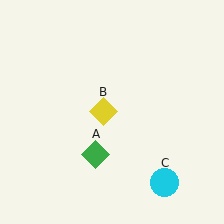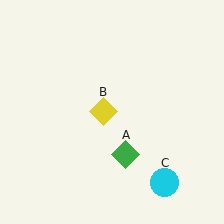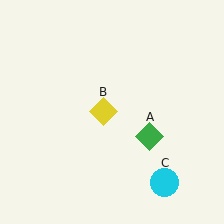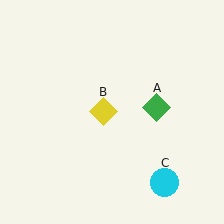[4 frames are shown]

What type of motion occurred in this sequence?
The green diamond (object A) rotated counterclockwise around the center of the scene.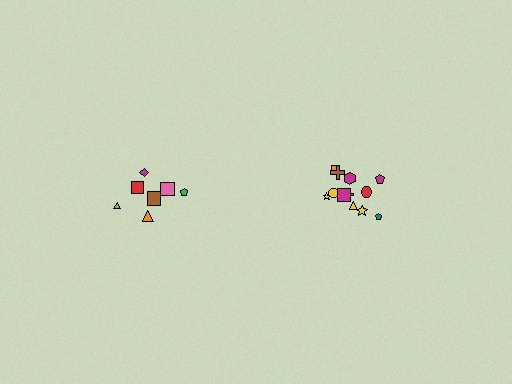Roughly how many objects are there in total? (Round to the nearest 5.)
Roughly 20 objects in total.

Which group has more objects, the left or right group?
The right group.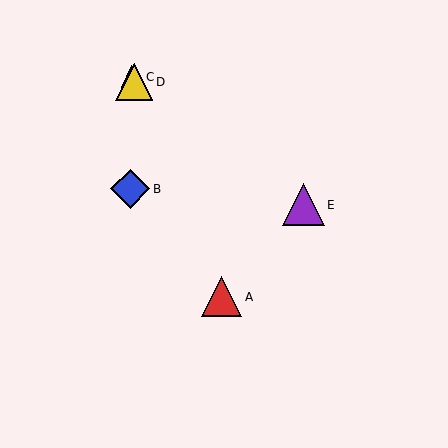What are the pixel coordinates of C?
Object C is at (132, 77).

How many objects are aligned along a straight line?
3 objects (A, C, D) are aligned along a straight line.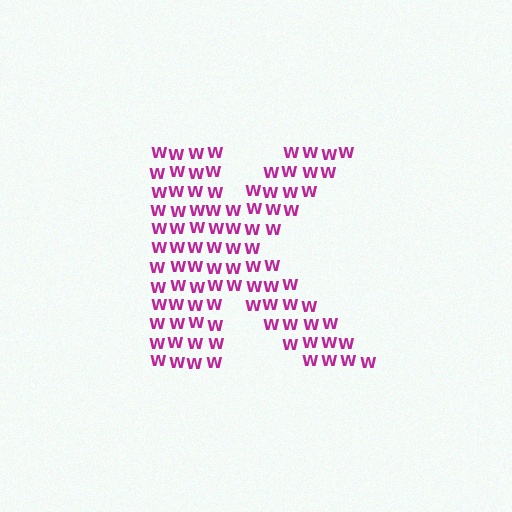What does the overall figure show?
The overall figure shows the letter K.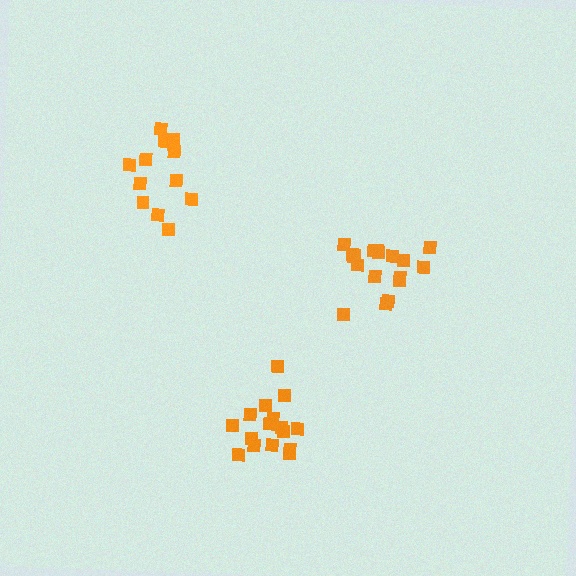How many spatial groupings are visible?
There are 3 spatial groupings.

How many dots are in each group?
Group 1: 16 dots, Group 2: 18 dots, Group 3: 13 dots (47 total).